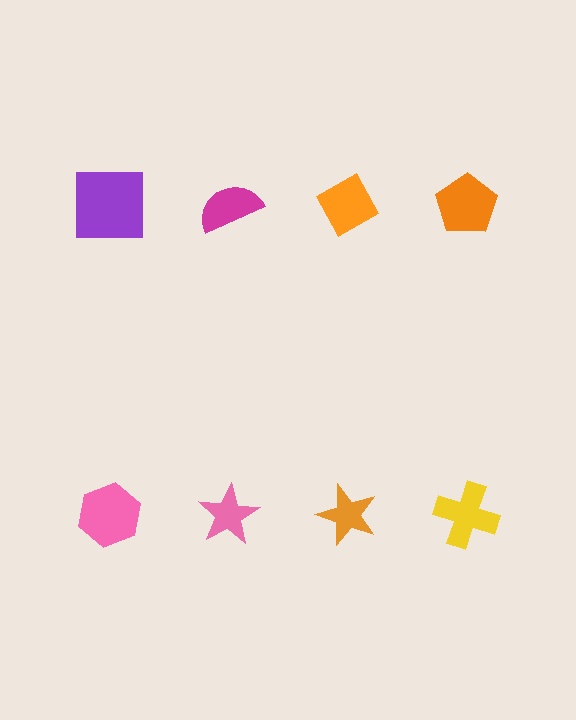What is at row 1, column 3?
An orange diamond.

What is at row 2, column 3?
An orange star.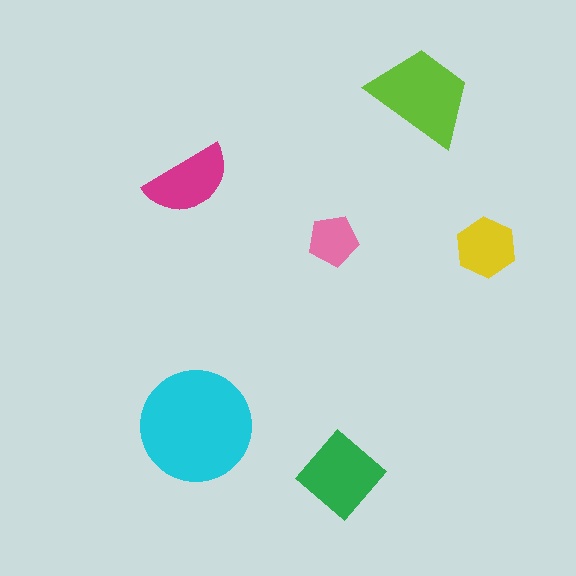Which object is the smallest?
The pink pentagon.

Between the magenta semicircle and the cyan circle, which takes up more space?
The cyan circle.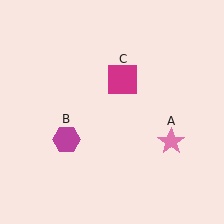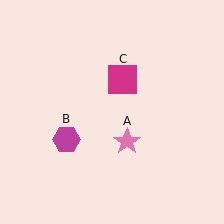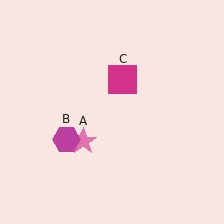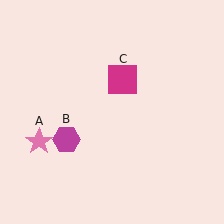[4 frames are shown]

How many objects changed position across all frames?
1 object changed position: pink star (object A).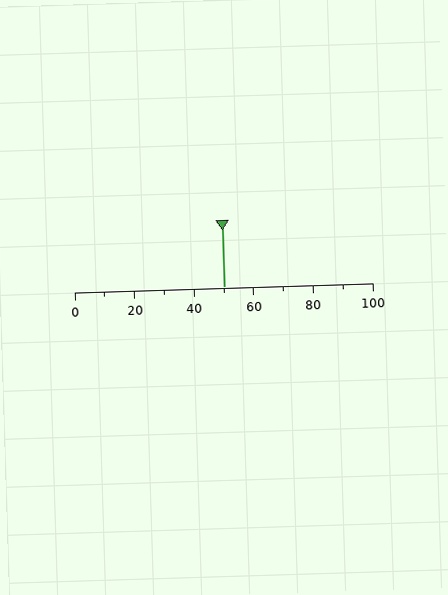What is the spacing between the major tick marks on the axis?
The major ticks are spaced 20 apart.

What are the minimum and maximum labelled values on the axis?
The axis runs from 0 to 100.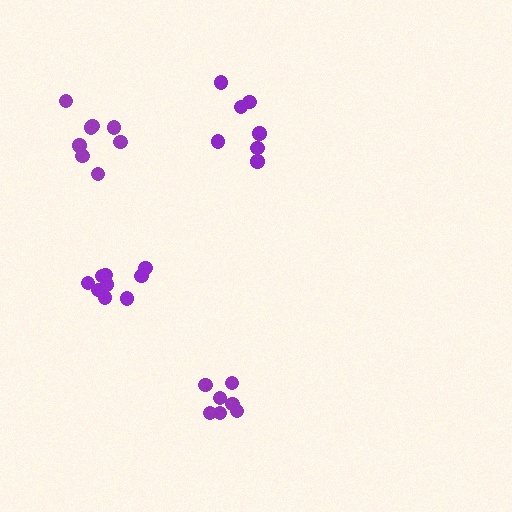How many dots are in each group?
Group 1: 7 dots, Group 2: 9 dots, Group 3: 7 dots, Group 4: 8 dots (31 total).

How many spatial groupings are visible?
There are 4 spatial groupings.